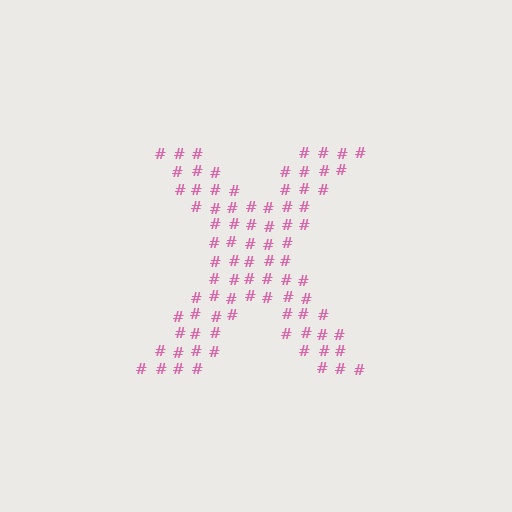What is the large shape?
The large shape is the letter X.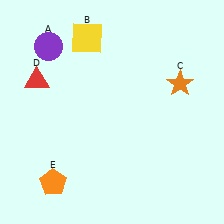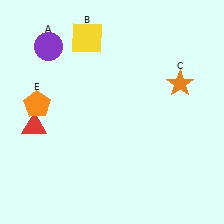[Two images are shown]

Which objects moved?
The objects that moved are: the red triangle (D), the orange pentagon (E).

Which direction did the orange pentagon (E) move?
The orange pentagon (E) moved up.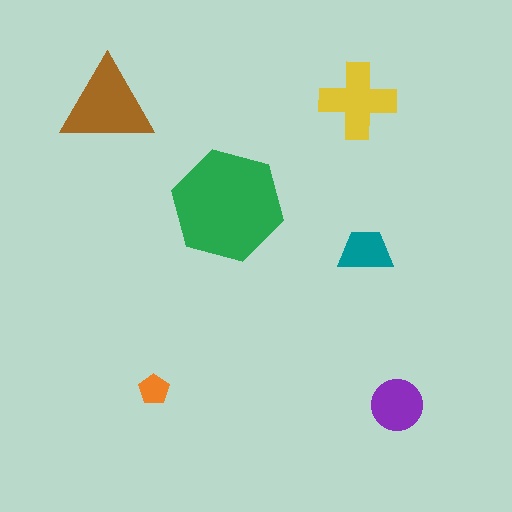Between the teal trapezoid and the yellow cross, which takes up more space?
The yellow cross.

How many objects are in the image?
There are 6 objects in the image.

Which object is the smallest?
The orange pentagon.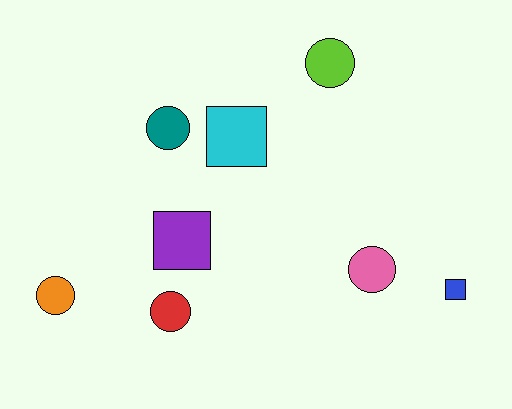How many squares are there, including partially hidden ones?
There are 3 squares.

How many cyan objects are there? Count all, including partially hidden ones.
There is 1 cyan object.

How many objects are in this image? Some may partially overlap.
There are 8 objects.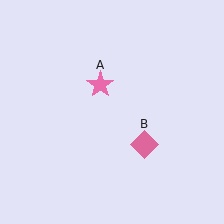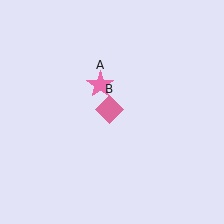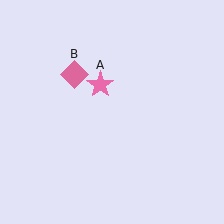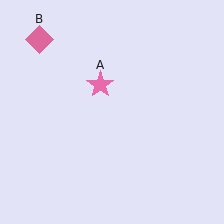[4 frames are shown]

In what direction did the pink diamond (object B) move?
The pink diamond (object B) moved up and to the left.